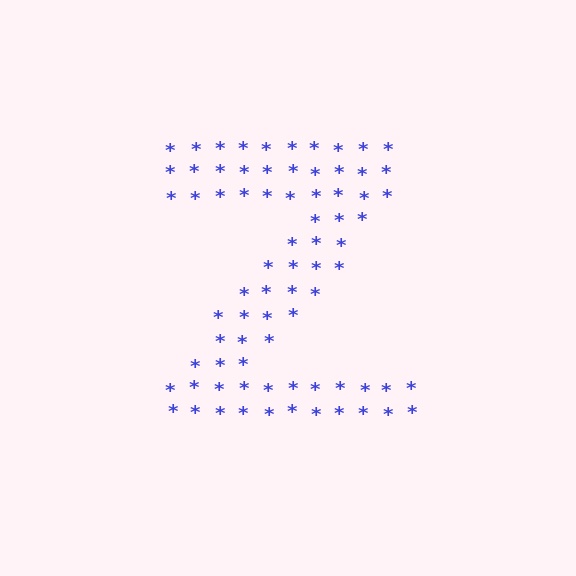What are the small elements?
The small elements are asterisks.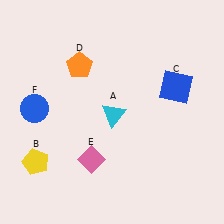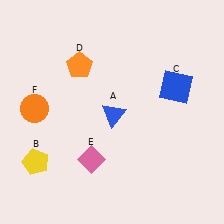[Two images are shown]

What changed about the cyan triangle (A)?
In Image 1, A is cyan. In Image 2, it changed to blue.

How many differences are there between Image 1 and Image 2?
There are 2 differences between the two images.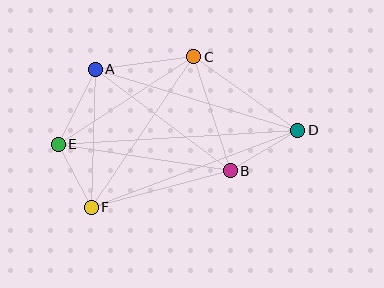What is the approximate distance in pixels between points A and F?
The distance between A and F is approximately 138 pixels.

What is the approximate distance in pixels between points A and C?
The distance between A and C is approximately 100 pixels.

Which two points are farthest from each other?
Points D and E are farthest from each other.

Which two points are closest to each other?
Points E and F are closest to each other.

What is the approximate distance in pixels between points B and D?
The distance between B and D is approximately 79 pixels.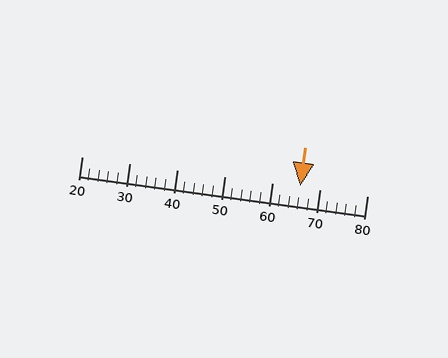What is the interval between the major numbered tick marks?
The major tick marks are spaced 10 units apart.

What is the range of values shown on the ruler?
The ruler shows values from 20 to 80.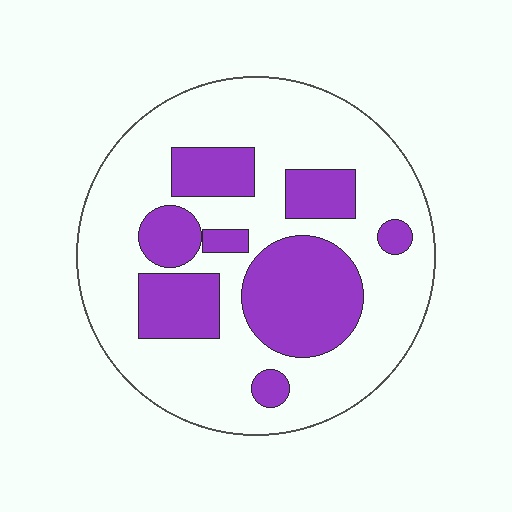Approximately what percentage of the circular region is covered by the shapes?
Approximately 30%.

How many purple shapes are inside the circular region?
8.